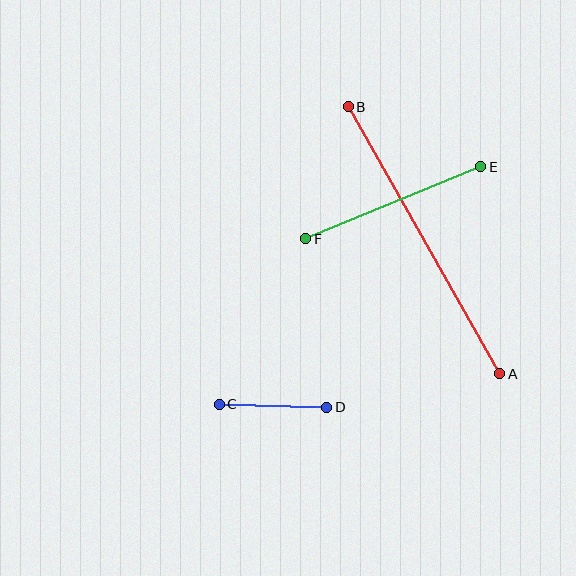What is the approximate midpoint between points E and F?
The midpoint is at approximately (393, 203) pixels.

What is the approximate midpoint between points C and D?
The midpoint is at approximately (273, 406) pixels.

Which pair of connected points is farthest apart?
Points A and B are farthest apart.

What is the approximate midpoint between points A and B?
The midpoint is at approximately (424, 240) pixels.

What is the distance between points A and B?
The distance is approximately 307 pixels.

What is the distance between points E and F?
The distance is approximately 190 pixels.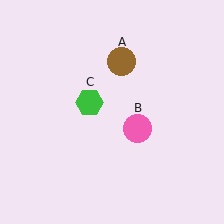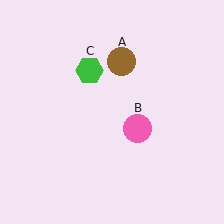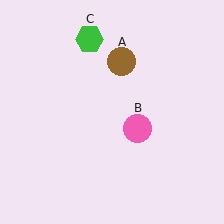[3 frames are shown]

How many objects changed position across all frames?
1 object changed position: green hexagon (object C).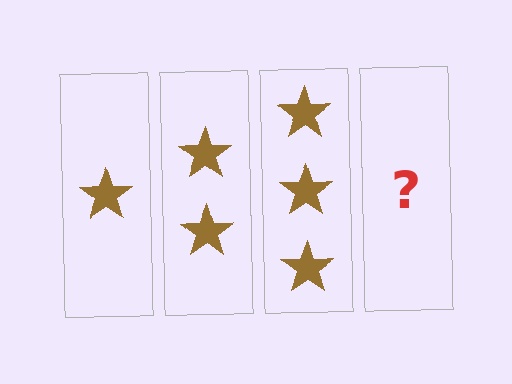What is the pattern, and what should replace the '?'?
The pattern is that each step adds one more star. The '?' should be 4 stars.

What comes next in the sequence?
The next element should be 4 stars.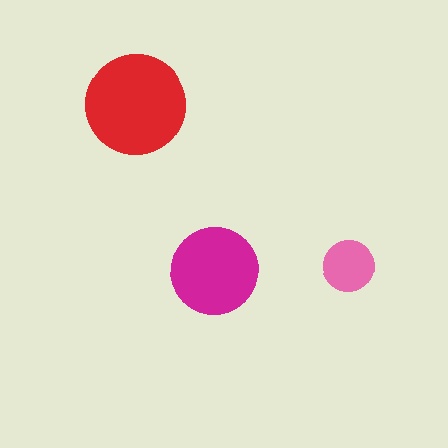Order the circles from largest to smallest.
the red one, the magenta one, the pink one.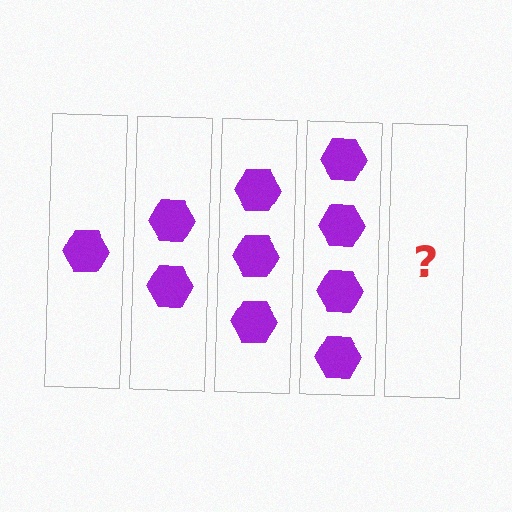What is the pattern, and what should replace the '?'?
The pattern is that each step adds one more hexagon. The '?' should be 5 hexagons.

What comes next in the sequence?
The next element should be 5 hexagons.